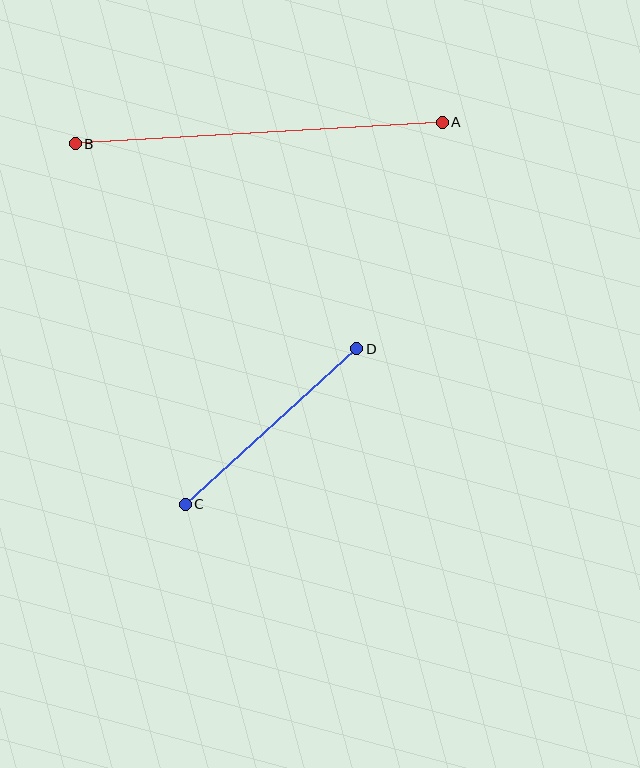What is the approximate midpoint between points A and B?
The midpoint is at approximately (259, 133) pixels.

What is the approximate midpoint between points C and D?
The midpoint is at approximately (271, 427) pixels.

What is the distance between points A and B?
The distance is approximately 368 pixels.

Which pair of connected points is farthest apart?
Points A and B are farthest apart.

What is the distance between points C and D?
The distance is approximately 231 pixels.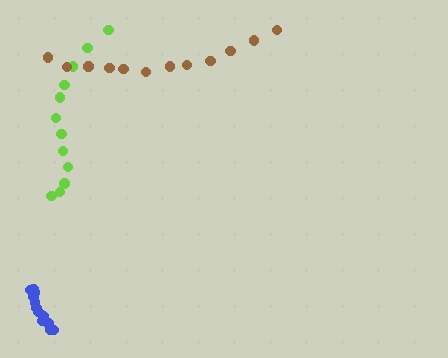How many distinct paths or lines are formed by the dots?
There are 3 distinct paths.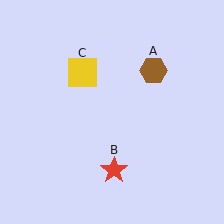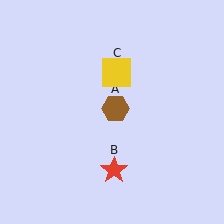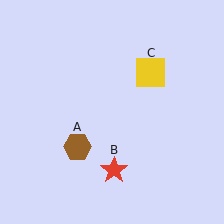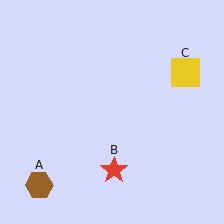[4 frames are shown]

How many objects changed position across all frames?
2 objects changed position: brown hexagon (object A), yellow square (object C).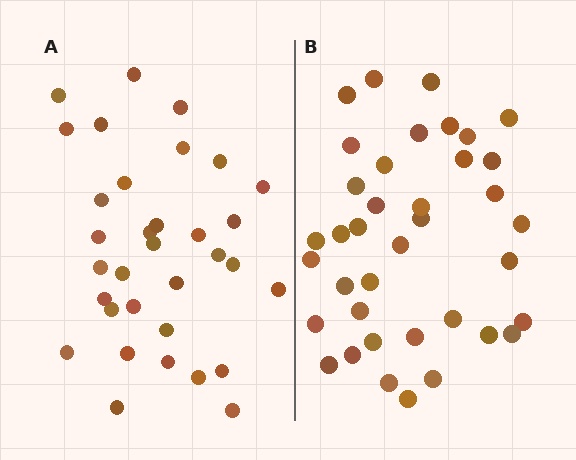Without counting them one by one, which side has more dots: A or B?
Region B (the right region) has more dots.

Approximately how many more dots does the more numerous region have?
Region B has about 5 more dots than region A.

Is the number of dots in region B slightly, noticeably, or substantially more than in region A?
Region B has only slightly more — the two regions are fairly close. The ratio is roughly 1.2 to 1.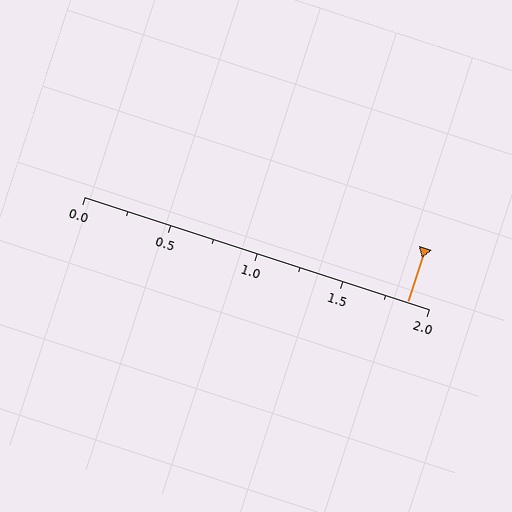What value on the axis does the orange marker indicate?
The marker indicates approximately 1.88.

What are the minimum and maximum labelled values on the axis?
The axis runs from 0.0 to 2.0.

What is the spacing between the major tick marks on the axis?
The major ticks are spaced 0.5 apart.